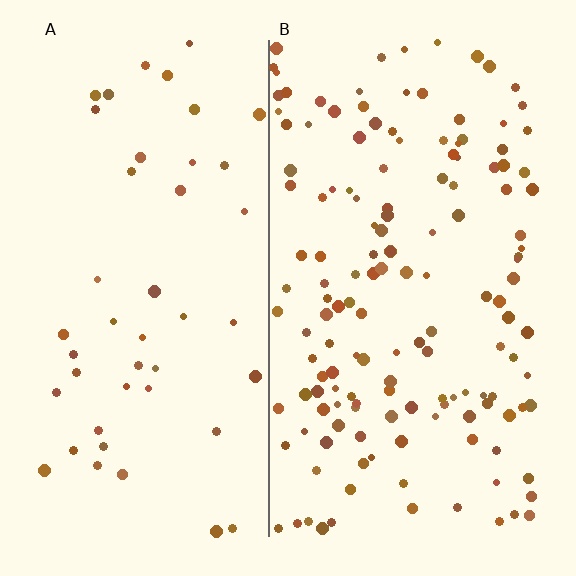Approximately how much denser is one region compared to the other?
Approximately 3.3× — region B over region A.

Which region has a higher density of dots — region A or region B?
B (the right).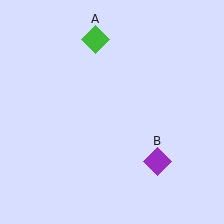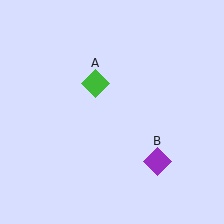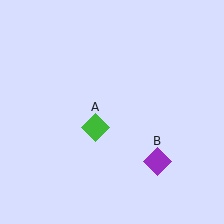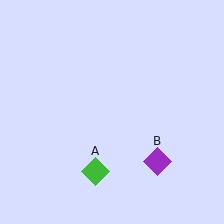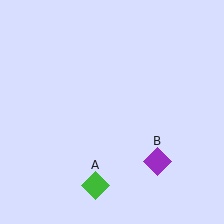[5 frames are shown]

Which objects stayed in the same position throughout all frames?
Purple diamond (object B) remained stationary.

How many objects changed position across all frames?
1 object changed position: green diamond (object A).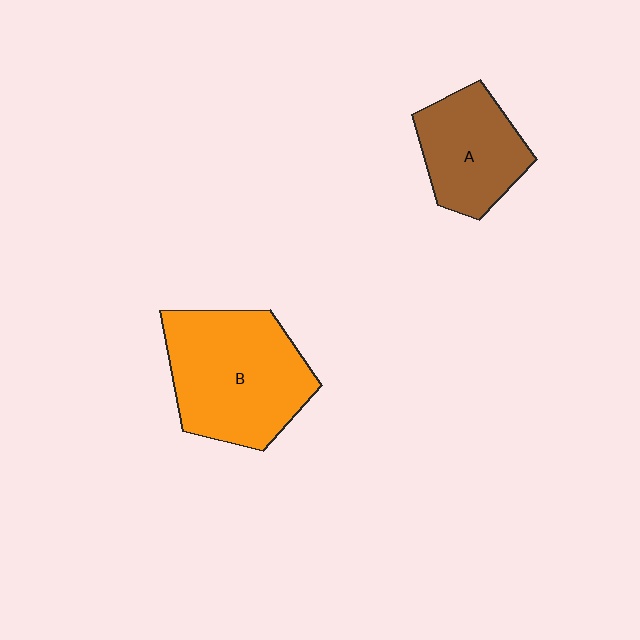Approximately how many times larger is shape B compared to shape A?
Approximately 1.6 times.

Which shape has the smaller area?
Shape A (brown).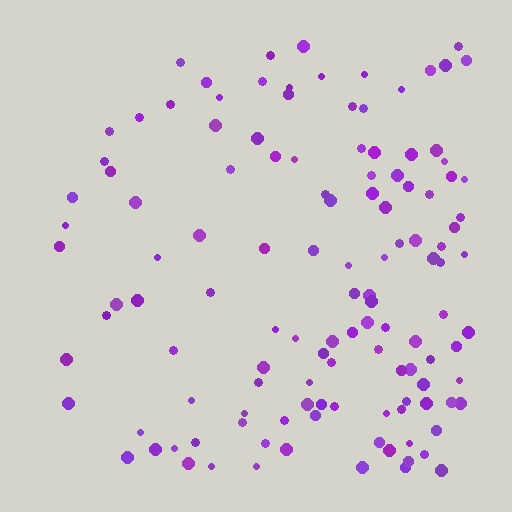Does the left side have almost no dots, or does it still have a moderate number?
Still a moderate number, just noticeably fewer than the right.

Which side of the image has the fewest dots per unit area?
The left.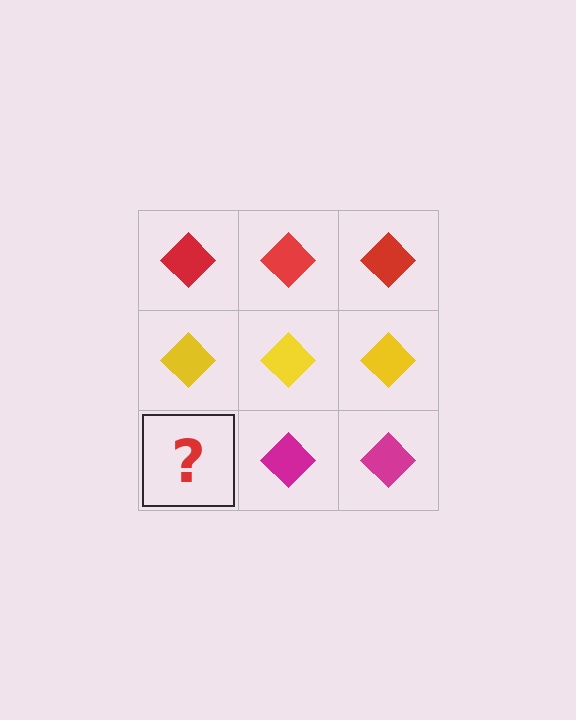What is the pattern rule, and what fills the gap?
The rule is that each row has a consistent color. The gap should be filled with a magenta diamond.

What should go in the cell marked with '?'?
The missing cell should contain a magenta diamond.